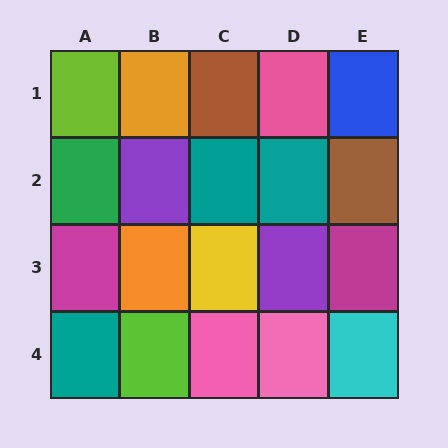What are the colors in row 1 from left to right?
Lime, orange, brown, pink, blue.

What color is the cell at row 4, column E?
Cyan.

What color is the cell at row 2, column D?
Teal.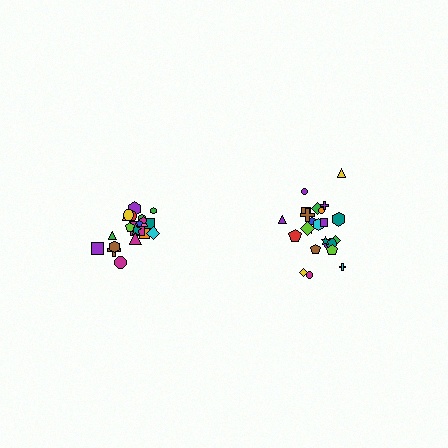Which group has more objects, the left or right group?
The right group.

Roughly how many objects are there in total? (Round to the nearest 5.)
Roughly 45 objects in total.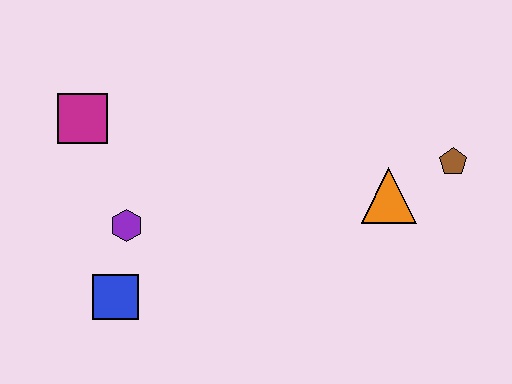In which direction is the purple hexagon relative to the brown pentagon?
The purple hexagon is to the left of the brown pentagon.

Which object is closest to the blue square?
The purple hexagon is closest to the blue square.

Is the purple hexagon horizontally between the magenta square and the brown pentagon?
Yes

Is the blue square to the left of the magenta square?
No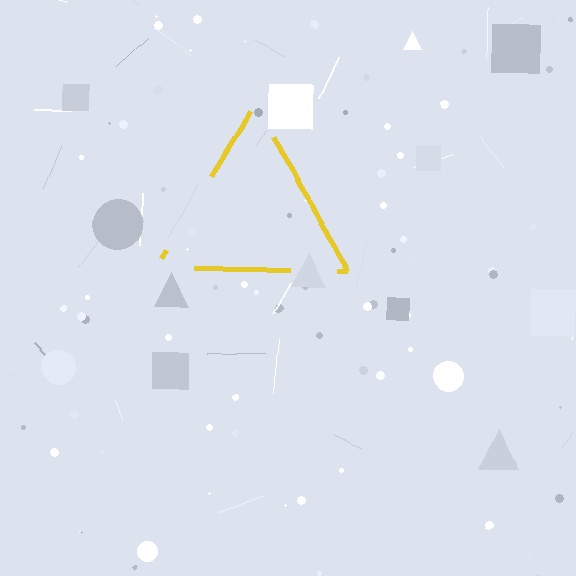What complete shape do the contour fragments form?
The contour fragments form a triangle.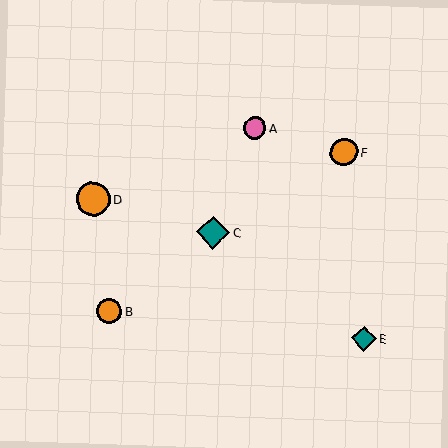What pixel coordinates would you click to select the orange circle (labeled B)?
Click at (109, 311) to select the orange circle B.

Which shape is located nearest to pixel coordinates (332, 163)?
The orange circle (labeled F) at (344, 152) is nearest to that location.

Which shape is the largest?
The orange circle (labeled D) is the largest.